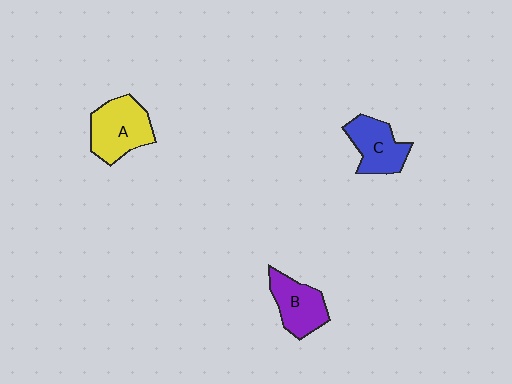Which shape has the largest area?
Shape A (yellow).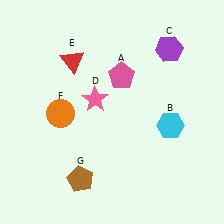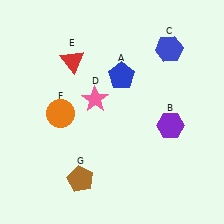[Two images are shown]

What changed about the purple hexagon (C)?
In Image 1, C is purple. In Image 2, it changed to blue.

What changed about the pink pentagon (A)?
In Image 1, A is pink. In Image 2, it changed to blue.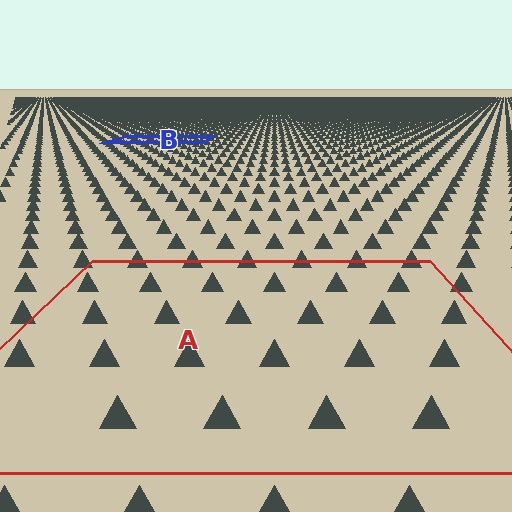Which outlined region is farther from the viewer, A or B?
Region B is farther from the viewer — the texture elements inside it appear smaller and more densely packed.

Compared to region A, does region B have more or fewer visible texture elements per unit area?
Region B has more texture elements per unit area — they are packed more densely because it is farther away.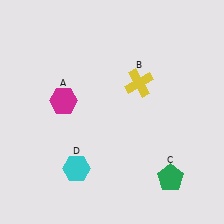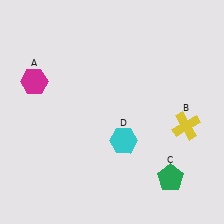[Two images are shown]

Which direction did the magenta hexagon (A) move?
The magenta hexagon (A) moved left.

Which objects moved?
The objects that moved are: the magenta hexagon (A), the yellow cross (B), the cyan hexagon (D).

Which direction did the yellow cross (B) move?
The yellow cross (B) moved right.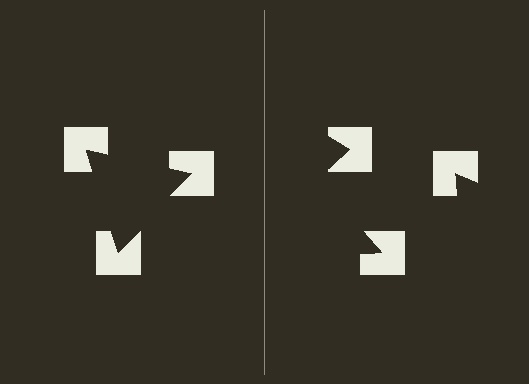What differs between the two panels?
The notched squares are positioned identically on both sides; only the wedge orientations differ. On the left they align to a triangle; on the right they are misaligned.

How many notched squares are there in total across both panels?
6 — 3 on each side.